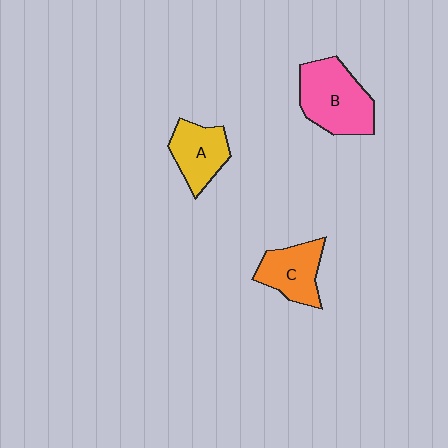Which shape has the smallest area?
Shape A (yellow).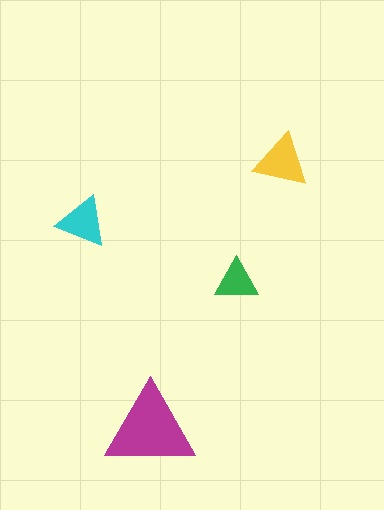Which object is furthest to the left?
The cyan triangle is leftmost.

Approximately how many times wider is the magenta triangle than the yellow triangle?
About 1.5 times wider.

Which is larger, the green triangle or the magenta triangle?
The magenta one.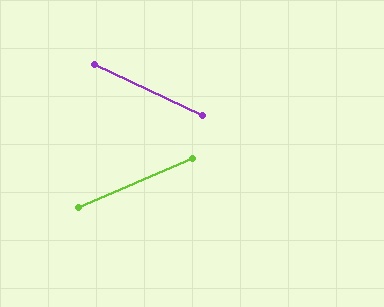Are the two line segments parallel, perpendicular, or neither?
Neither parallel nor perpendicular — they differ by about 48°.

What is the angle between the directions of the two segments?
Approximately 48 degrees.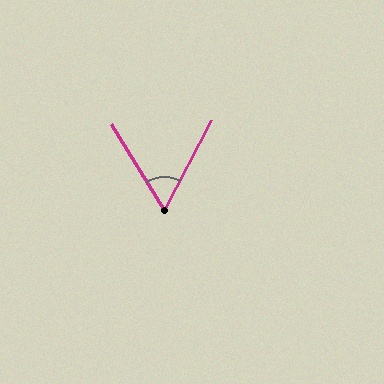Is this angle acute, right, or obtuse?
It is acute.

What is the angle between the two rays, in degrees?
Approximately 59 degrees.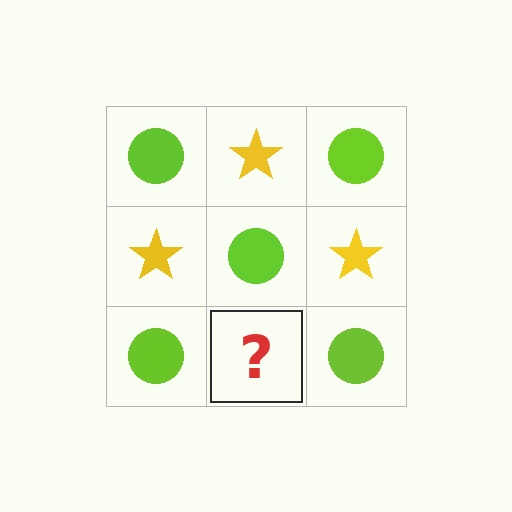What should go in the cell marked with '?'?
The missing cell should contain a yellow star.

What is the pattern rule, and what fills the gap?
The rule is that it alternates lime circle and yellow star in a checkerboard pattern. The gap should be filled with a yellow star.